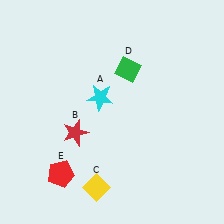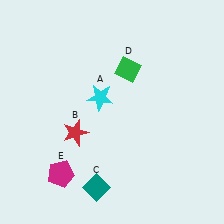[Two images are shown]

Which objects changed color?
C changed from yellow to teal. E changed from red to magenta.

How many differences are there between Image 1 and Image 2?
There are 2 differences between the two images.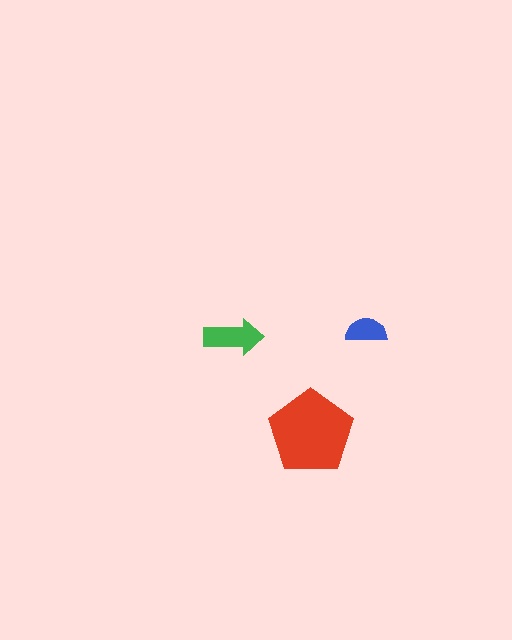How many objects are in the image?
There are 3 objects in the image.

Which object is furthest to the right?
The blue semicircle is rightmost.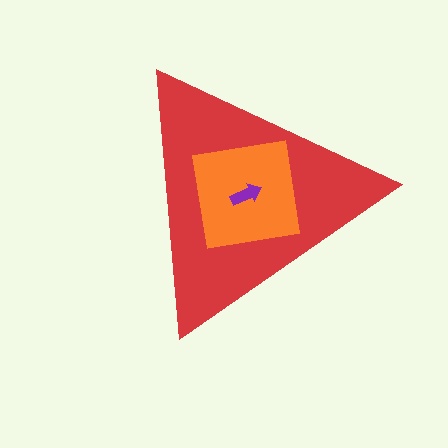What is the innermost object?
The purple arrow.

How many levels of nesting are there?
3.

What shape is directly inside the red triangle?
The orange square.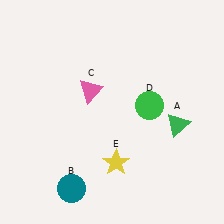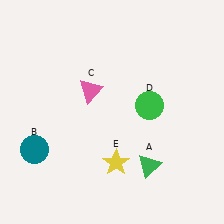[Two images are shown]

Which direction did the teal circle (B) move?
The teal circle (B) moved up.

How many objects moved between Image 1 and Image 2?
2 objects moved between the two images.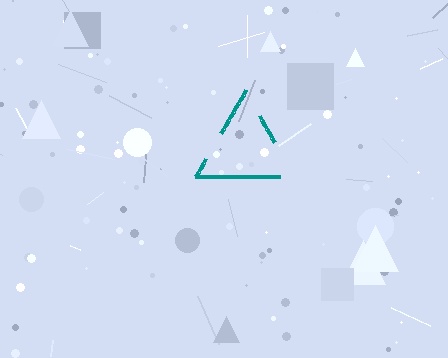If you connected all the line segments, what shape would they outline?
They would outline a triangle.